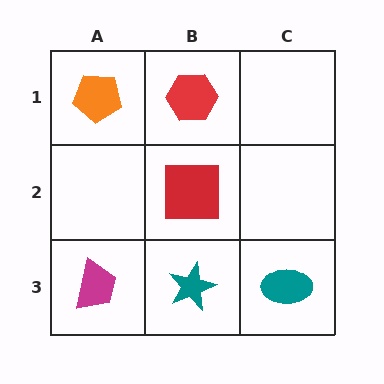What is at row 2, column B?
A red square.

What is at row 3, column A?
A magenta trapezoid.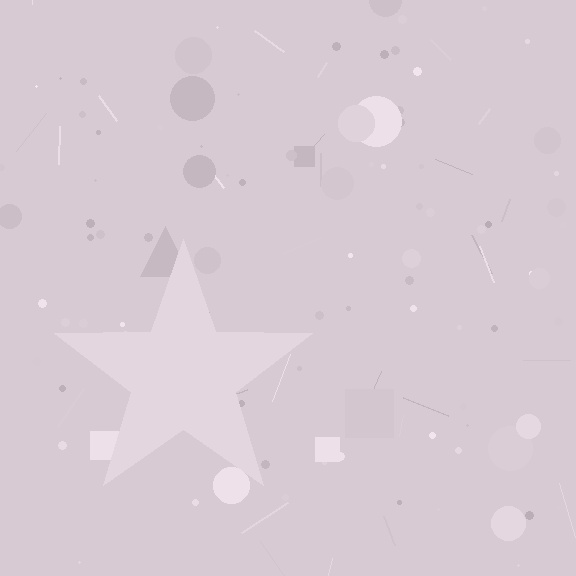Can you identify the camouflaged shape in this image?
The camouflaged shape is a star.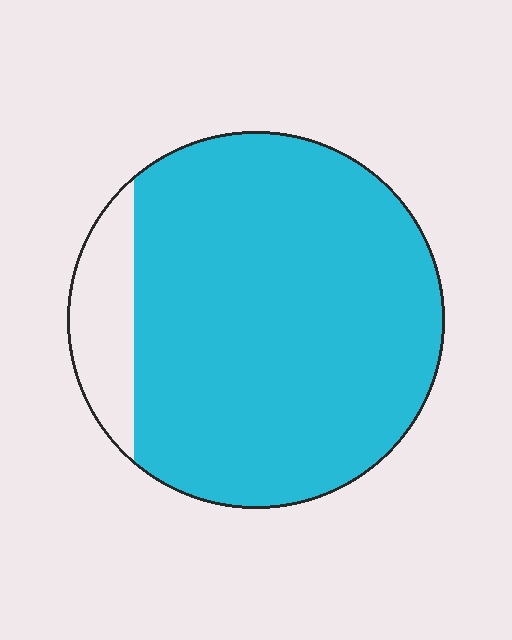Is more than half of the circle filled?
Yes.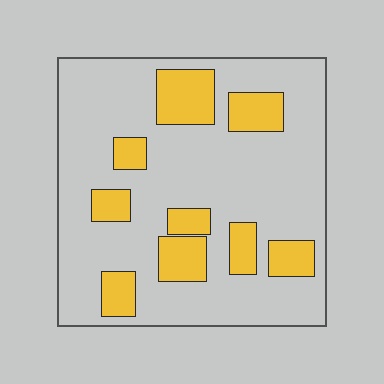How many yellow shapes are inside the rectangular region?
9.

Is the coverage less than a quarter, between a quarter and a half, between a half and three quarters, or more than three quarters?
Less than a quarter.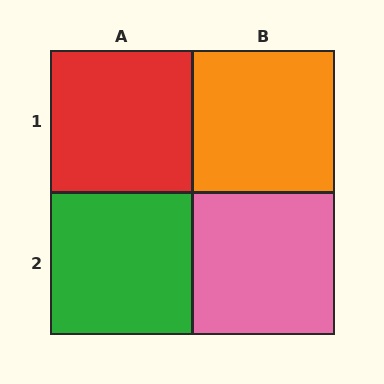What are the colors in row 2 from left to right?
Green, pink.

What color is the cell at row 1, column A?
Red.